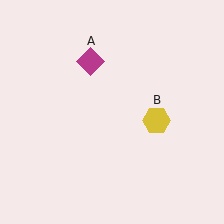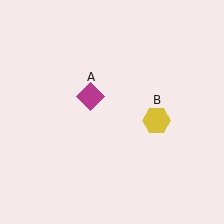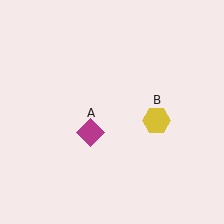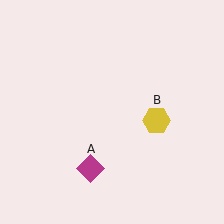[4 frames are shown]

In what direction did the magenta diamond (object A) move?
The magenta diamond (object A) moved down.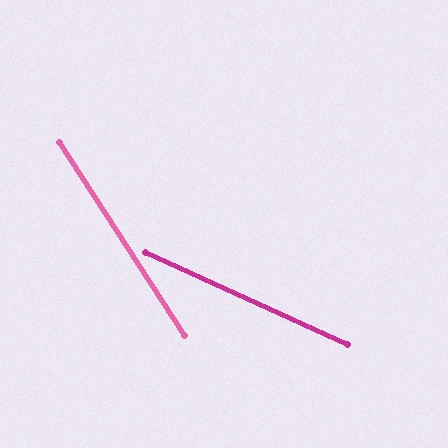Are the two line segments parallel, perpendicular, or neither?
Neither parallel nor perpendicular — they differ by about 32°.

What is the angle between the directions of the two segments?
Approximately 32 degrees.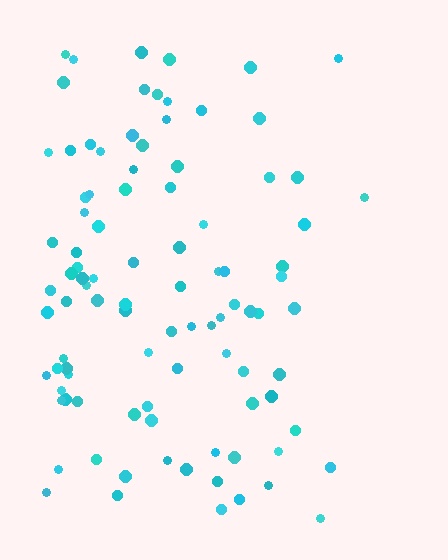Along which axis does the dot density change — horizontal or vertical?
Horizontal.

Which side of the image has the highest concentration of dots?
The left.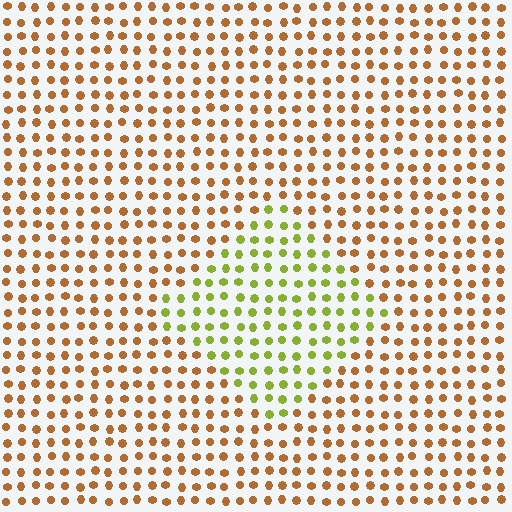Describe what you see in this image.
The image is filled with small brown elements in a uniform arrangement. A diamond-shaped region is visible where the elements are tinted to a slightly different hue, forming a subtle color boundary.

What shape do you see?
I see a diamond.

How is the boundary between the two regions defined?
The boundary is defined purely by a slight shift in hue (about 53 degrees). Spacing, size, and orientation are identical on both sides.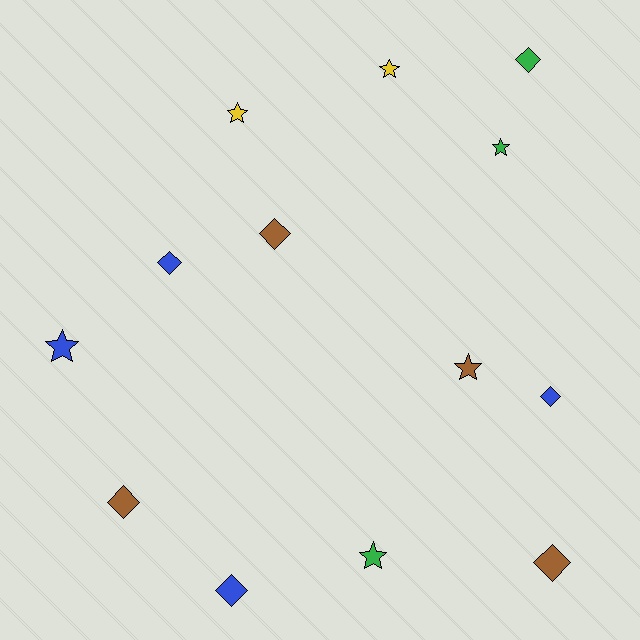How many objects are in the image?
There are 13 objects.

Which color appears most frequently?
Blue, with 4 objects.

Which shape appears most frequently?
Diamond, with 7 objects.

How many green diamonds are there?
There is 1 green diamond.